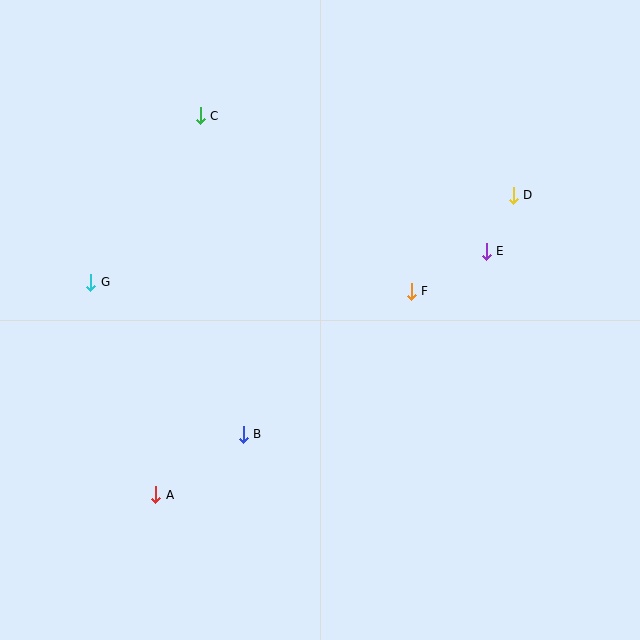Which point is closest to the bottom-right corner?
Point F is closest to the bottom-right corner.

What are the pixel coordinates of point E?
Point E is at (486, 251).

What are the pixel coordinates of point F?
Point F is at (411, 291).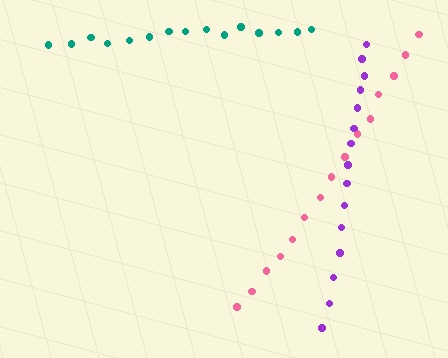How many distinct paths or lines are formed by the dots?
There are 3 distinct paths.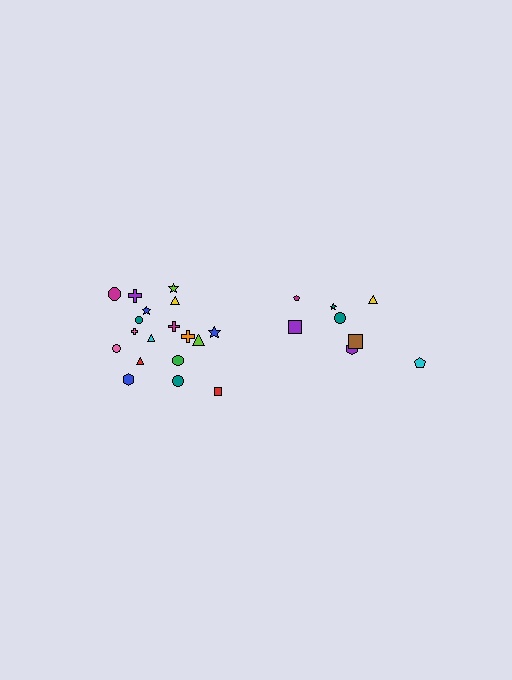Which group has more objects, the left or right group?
The left group.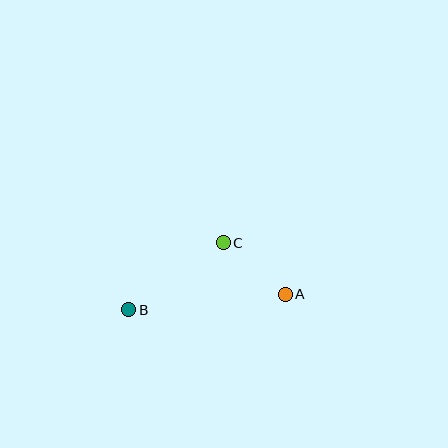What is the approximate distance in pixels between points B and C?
The distance between B and C is approximately 116 pixels.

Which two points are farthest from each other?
Points A and B are farthest from each other.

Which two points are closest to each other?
Points A and C are closest to each other.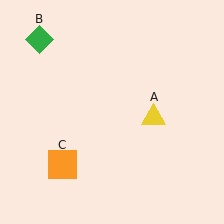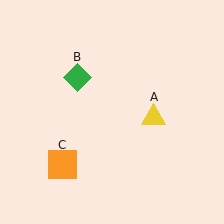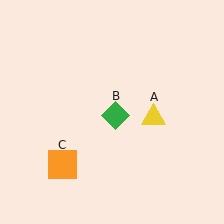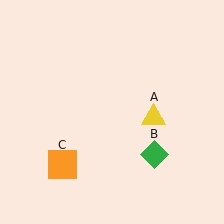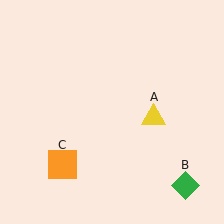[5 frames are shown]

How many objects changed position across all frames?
1 object changed position: green diamond (object B).